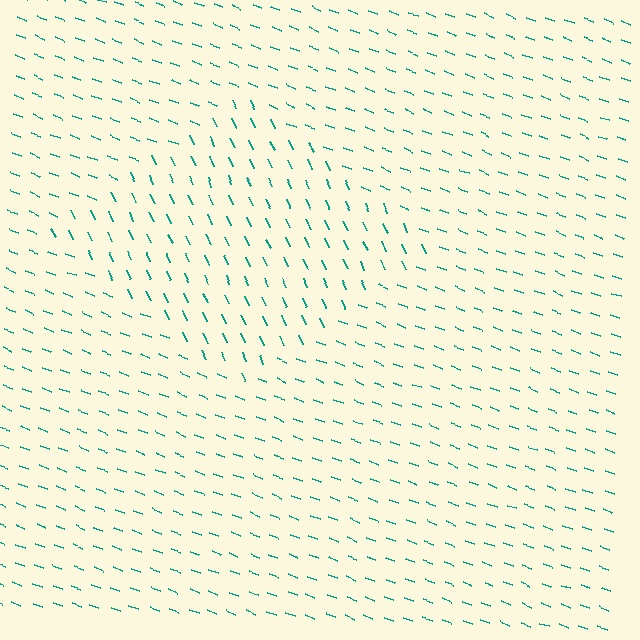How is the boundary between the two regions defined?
The boundary is defined purely by a change in line orientation (approximately 45 degrees difference). All lines are the same color and thickness.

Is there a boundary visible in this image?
Yes, there is a texture boundary formed by a change in line orientation.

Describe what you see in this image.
The image is filled with small teal line segments. A diamond region in the image has lines oriented differently from the surrounding lines, creating a visible texture boundary.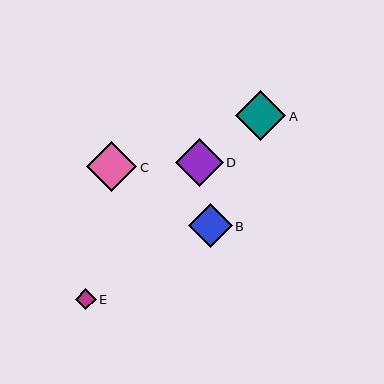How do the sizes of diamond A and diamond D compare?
Diamond A and diamond D are approximately the same size.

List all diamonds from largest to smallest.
From largest to smallest: A, C, D, B, E.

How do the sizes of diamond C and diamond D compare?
Diamond C and diamond D are approximately the same size.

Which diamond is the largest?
Diamond A is the largest with a size of approximately 50 pixels.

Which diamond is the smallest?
Diamond E is the smallest with a size of approximately 21 pixels.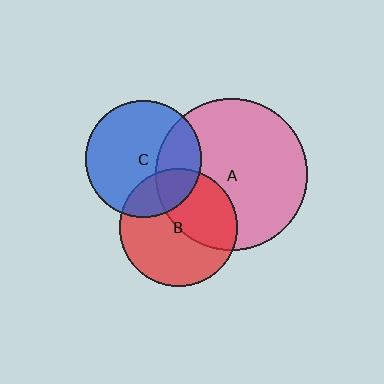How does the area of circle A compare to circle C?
Approximately 1.7 times.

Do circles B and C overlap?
Yes.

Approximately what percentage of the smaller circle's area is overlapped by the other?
Approximately 25%.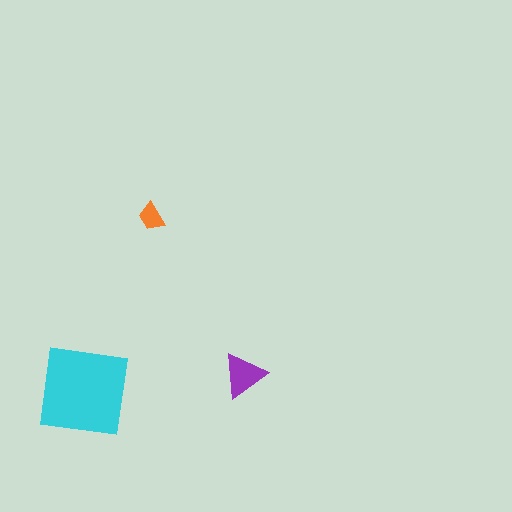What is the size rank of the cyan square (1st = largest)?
1st.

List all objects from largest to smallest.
The cyan square, the purple triangle, the orange trapezoid.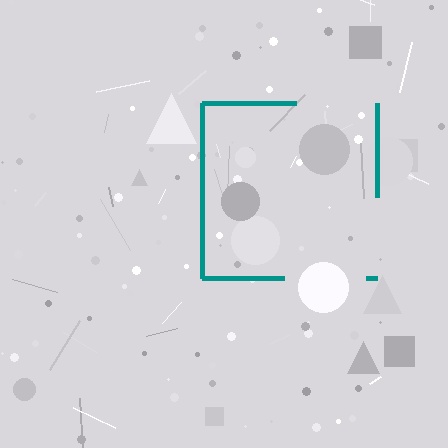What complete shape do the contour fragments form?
The contour fragments form a square.